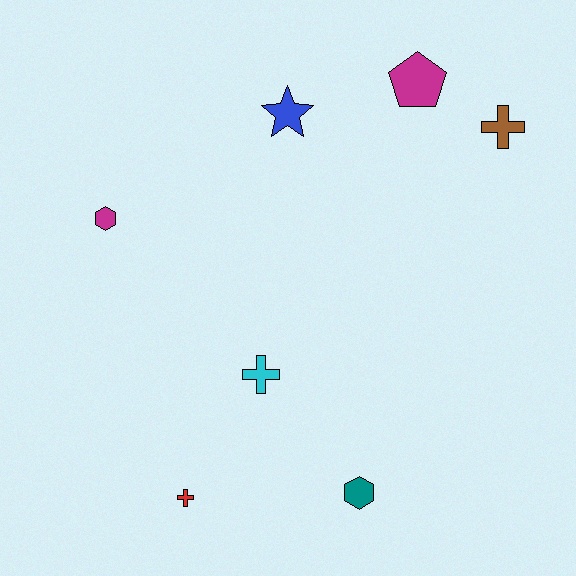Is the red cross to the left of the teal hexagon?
Yes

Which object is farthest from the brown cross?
The red cross is farthest from the brown cross.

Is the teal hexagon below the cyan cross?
Yes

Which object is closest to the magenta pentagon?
The brown cross is closest to the magenta pentagon.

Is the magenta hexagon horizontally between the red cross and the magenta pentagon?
No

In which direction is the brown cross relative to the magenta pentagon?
The brown cross is to the right of the magenta pentagon.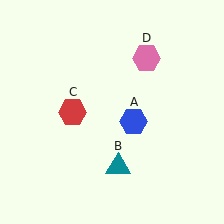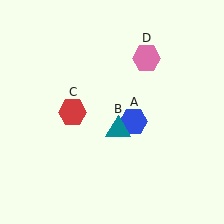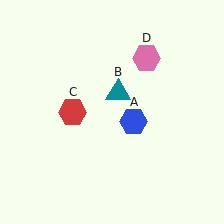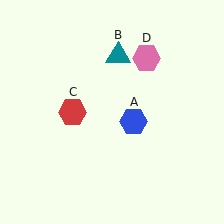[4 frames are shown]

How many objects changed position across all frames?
1 object changed position: teal triangle (object B).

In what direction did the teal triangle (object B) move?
The teal triangle (object B) moved up.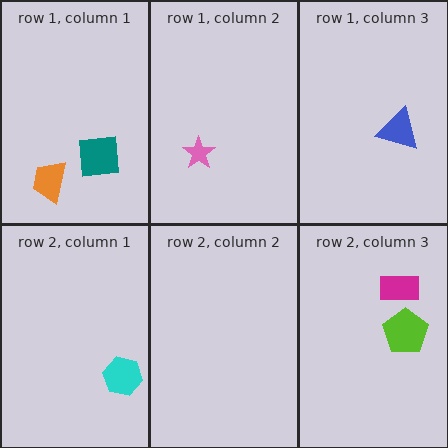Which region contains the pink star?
The row 1, column 2 region.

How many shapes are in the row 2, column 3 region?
2.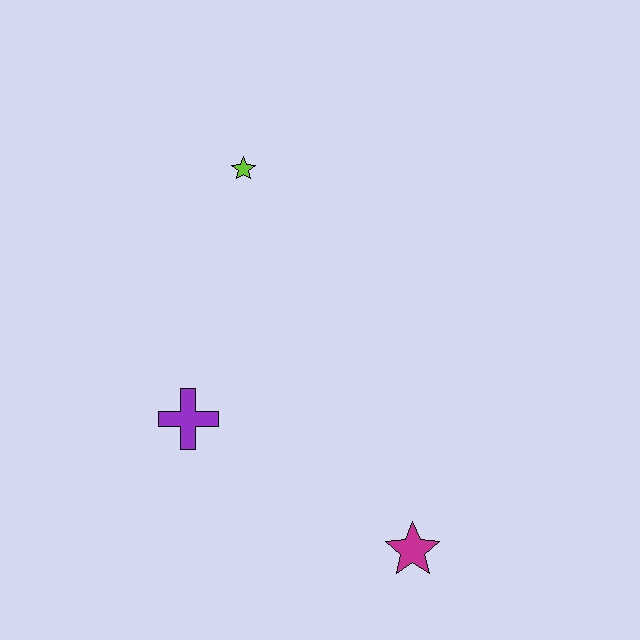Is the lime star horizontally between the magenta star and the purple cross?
Yes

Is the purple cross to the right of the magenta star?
No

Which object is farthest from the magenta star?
The lime star is farthest from the magenta star.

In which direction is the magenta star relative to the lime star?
The magenta star is below the lime star.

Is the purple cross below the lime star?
Yes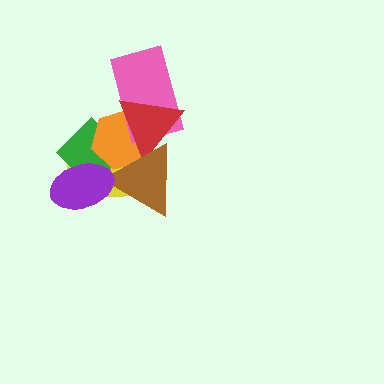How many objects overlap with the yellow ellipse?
6 objects overlap with the yellow ellipse.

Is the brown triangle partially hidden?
Yes, it is partially covered by another shape.